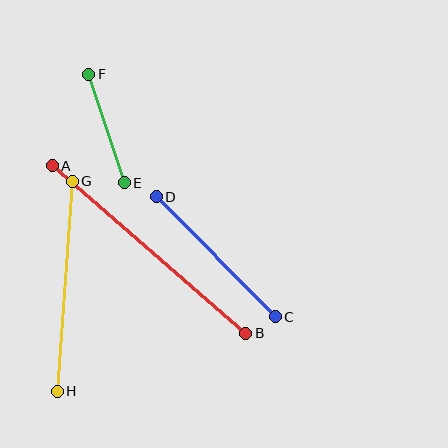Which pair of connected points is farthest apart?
Points A and B are farthest apart.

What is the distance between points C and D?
The distance is approximately 169 pixels.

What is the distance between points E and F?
The distance is approximately 114 pixels.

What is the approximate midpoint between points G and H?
The midpoint is at approximately (65, 286) pixels.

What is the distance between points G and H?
The distance is approximately 210 pixels.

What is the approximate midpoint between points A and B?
The midpoint is at approximately (149, 250) pixels.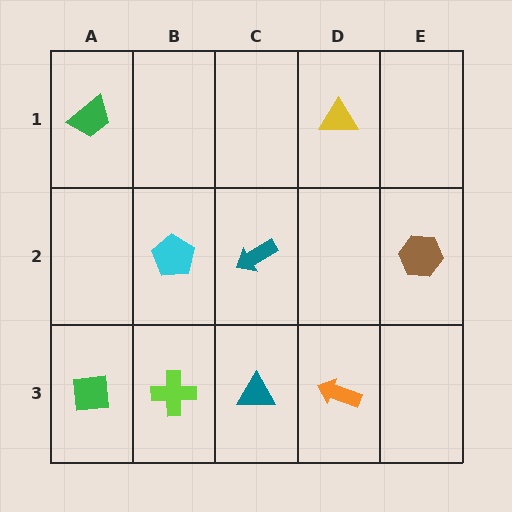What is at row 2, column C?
A teal arrow.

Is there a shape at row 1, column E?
No, that cell is empty.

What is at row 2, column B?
A cyan pentagon.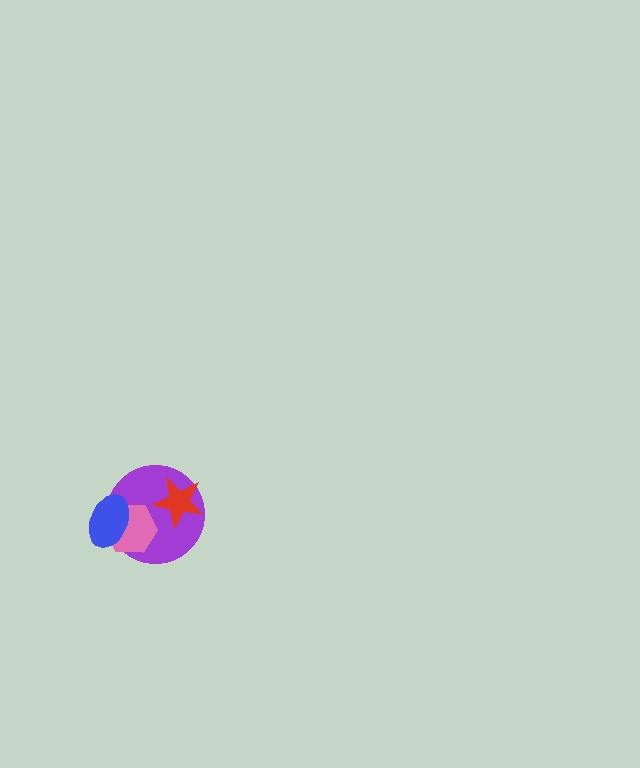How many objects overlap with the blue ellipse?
2 objects overlap with the blue ellipse.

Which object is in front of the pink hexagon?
The blue ellipse is in front of the pink hexagon.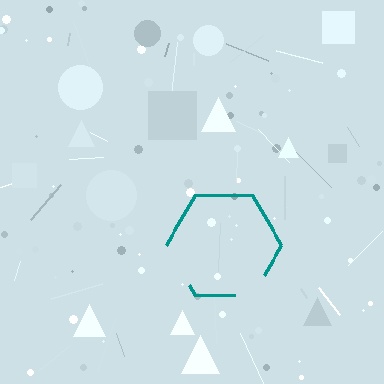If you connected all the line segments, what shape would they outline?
They would outline a hexagon.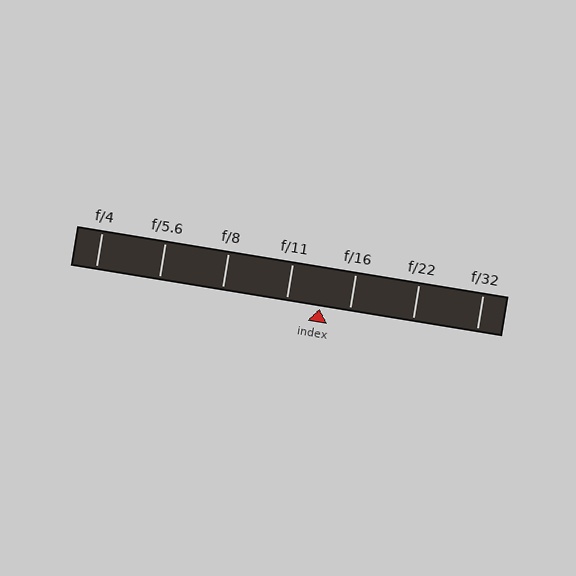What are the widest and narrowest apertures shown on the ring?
The widest aperture shown is f/4 and the narrowest is f/32.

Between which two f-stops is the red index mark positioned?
The index mark is between f/11 and f/16.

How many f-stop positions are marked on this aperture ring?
There are 7 f-stop positions marked.